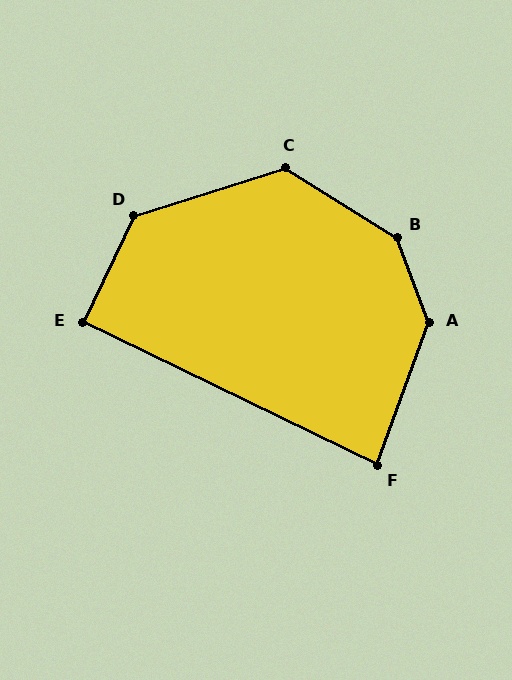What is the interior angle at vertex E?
Approximately 90 degrees (approximately right).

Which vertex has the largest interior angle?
B, at approximately 143 degrees.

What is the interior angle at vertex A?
Approximately 139 degrees (obtuse).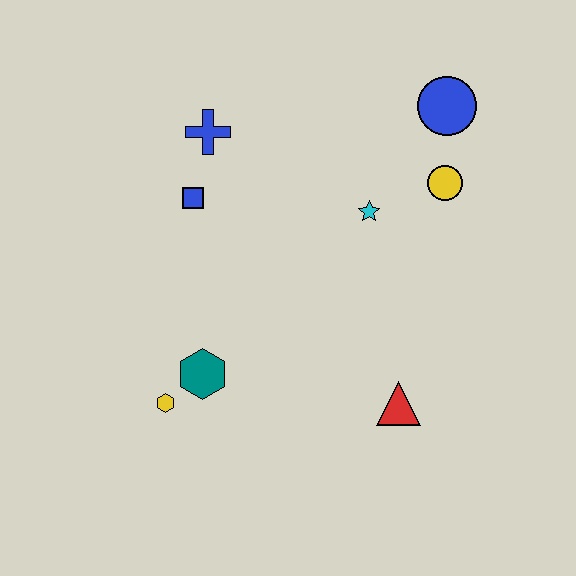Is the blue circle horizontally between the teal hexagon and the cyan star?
No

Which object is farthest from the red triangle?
The blue cross is farthest from the red triangle.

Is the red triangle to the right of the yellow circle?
No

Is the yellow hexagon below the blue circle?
Yes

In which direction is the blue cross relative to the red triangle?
The blue cross is above the red triangle.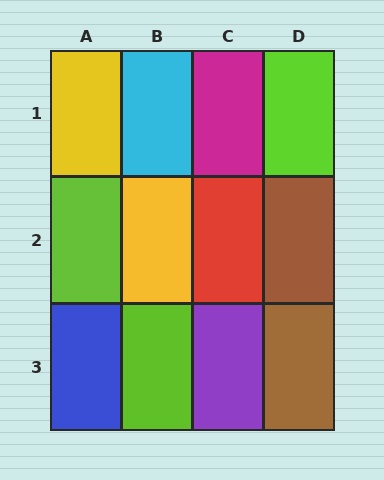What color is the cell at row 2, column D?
Brown.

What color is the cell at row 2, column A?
Lime.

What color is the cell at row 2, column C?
Red.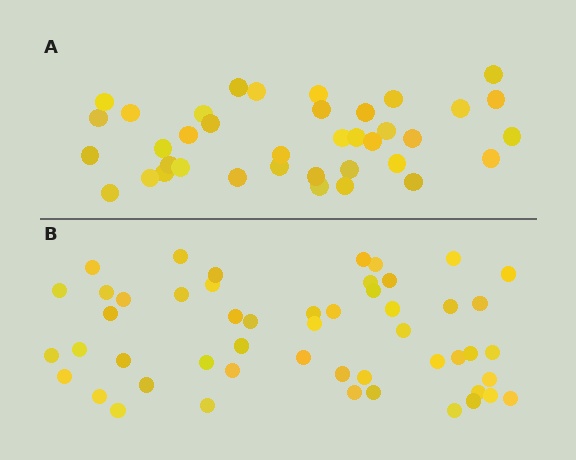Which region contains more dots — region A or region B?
Region B (the bottom region) has more dots.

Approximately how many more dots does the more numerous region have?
Region B has approximately 15 more dots than region A.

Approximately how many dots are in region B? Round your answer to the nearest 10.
About 50 dots. (The exact count is 51, which rounds to 50.)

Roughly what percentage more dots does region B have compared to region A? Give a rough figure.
About 35% more.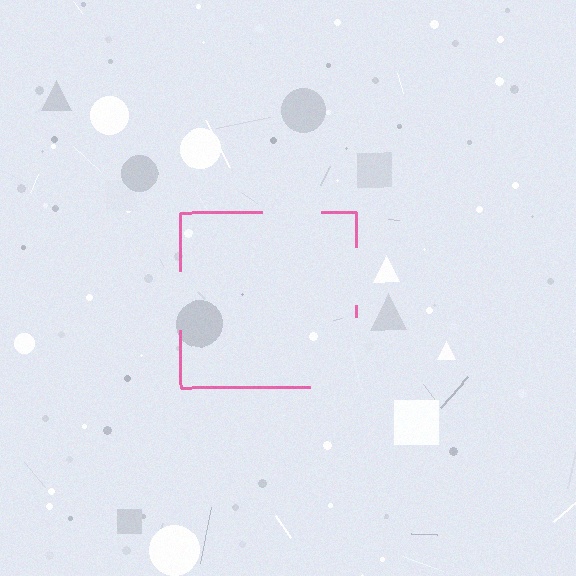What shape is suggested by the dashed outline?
The dashed outline suggests a square.